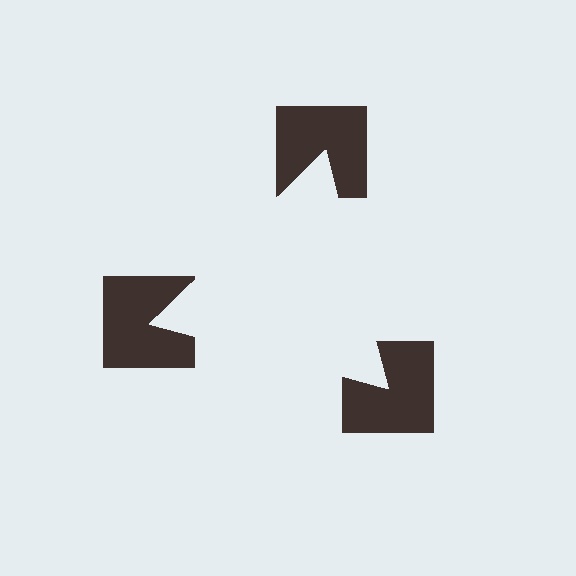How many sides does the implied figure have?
3 sides.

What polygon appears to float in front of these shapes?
An illusory triangle — its edges are inferred from the aligned wedge cuts in the notched squares, not physically drawn.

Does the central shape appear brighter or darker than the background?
It typically appears slightly brighter than the background, even though no actual brightness change is drawn.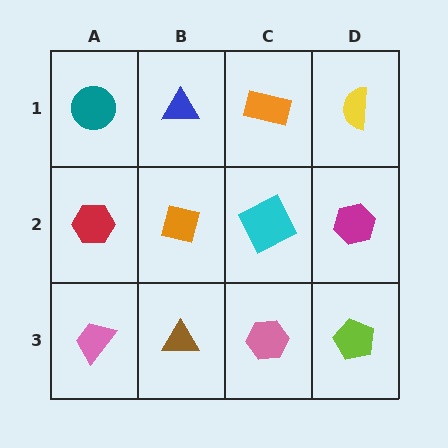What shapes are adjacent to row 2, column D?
A yellow semicircle (row 1, column D), a lime pentagon (row 3, column D), a cyan square (row 2, column C).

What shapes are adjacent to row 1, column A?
A red hexagon (row 2, column A), a blue triangle (row 1, column B).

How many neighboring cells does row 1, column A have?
2.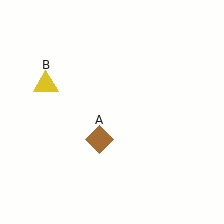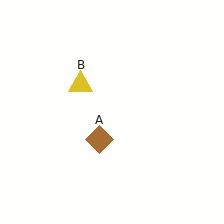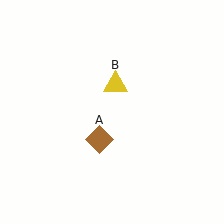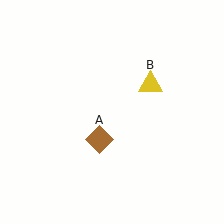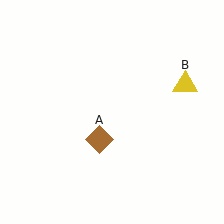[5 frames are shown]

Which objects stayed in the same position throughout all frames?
Brown diamond (object A) remained stationary.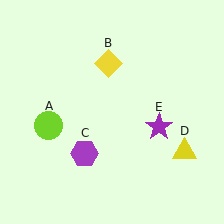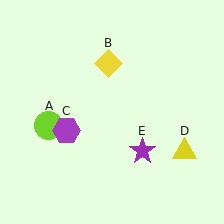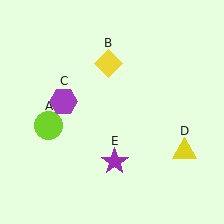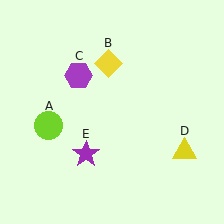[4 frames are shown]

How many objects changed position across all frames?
2 objects changed position: purple hexagon (object C), purple star (object E).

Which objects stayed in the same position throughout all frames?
Lime circle (object A) and yellow diamond (object B) and yellow triangle (object D) remained stationary.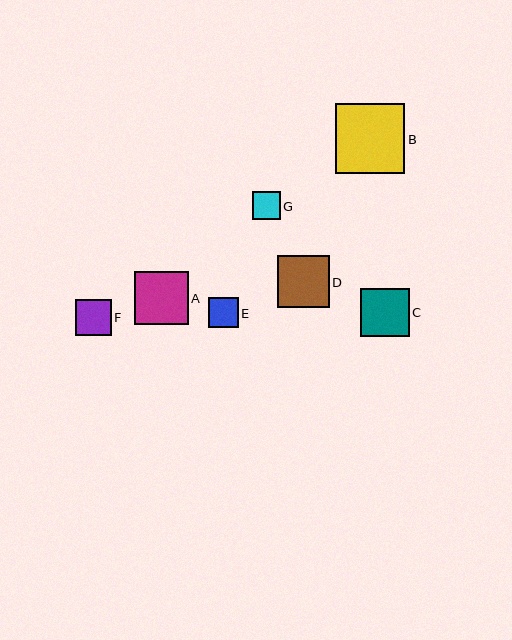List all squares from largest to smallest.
From largest to smallest: B, A, D, C, F, E, G.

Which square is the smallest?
Square G is the smallest with a size of approximately 28 pixels.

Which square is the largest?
Square B is the largest with a size of approximately 69 pixels.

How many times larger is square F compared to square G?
Square F is approximately 1.3 times the size of square G.